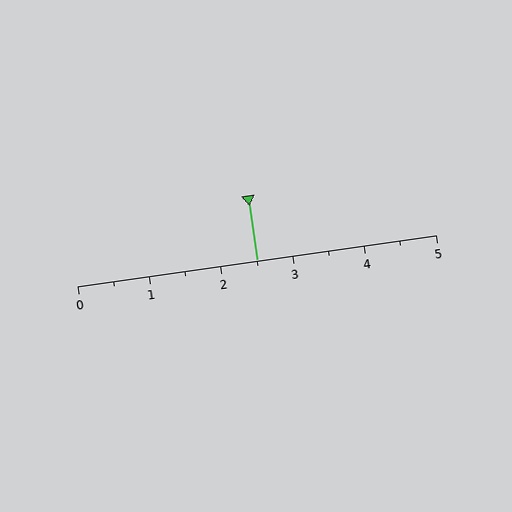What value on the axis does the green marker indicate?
The marker indicates approximately 2.5.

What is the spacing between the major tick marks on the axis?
The major ticks are spaced 1 apart.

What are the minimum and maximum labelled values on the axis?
The axis runs from 0 to 5.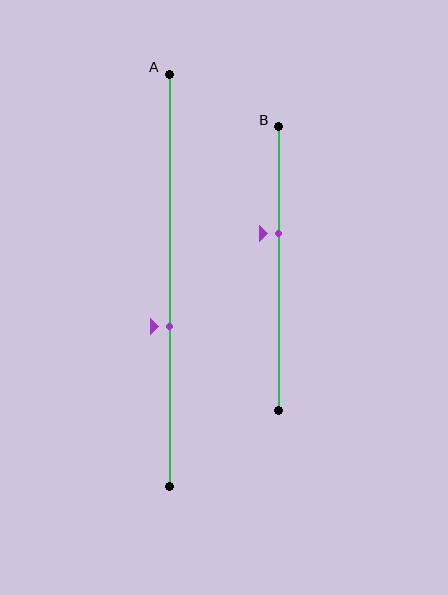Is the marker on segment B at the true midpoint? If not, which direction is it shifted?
No, the marker on segment B is shifted upward by about 12% of the segment length.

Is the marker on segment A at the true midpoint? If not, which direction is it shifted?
No, the marker on segment A is shifted downward by about 11% of the segment length.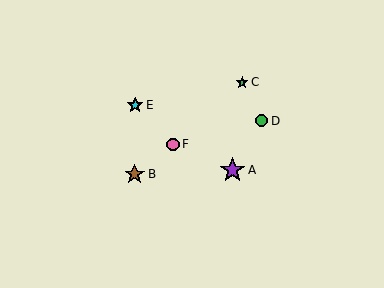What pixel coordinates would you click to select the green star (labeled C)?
Click at (242, 82) to select the green star C.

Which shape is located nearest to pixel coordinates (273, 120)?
The green circle (labeled D) at (262, 121) is nearest to that location.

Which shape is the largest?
The purple star (labeled A) is the largest.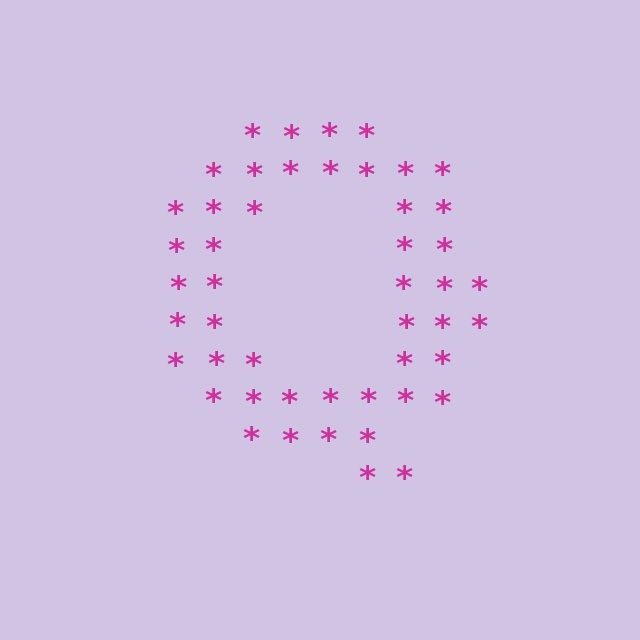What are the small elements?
The small elements are asterisks.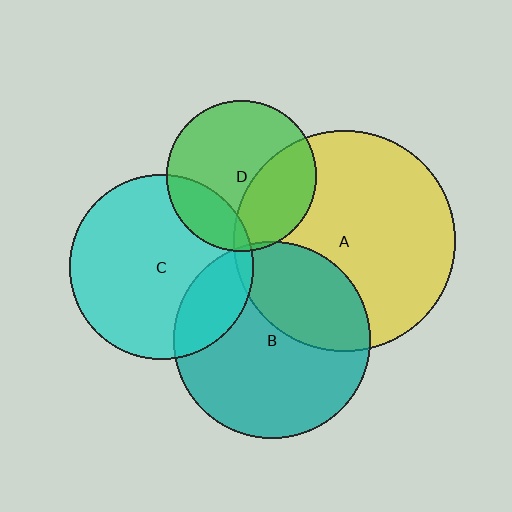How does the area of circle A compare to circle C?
Approximately 1.4 times.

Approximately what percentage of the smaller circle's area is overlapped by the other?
Approximately 20%.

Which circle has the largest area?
Circle A (yellow).